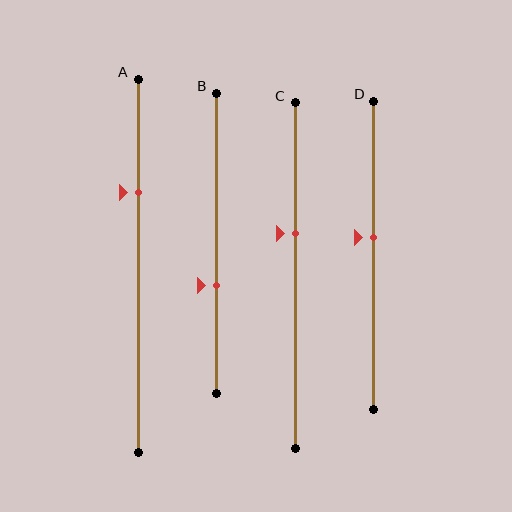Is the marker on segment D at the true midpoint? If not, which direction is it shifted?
No, the marker on segment D is shifted upward by about 6% of the segment length.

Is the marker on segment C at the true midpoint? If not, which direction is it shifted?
No, the marker on segment C is shifted upward by about 12% of the segment length.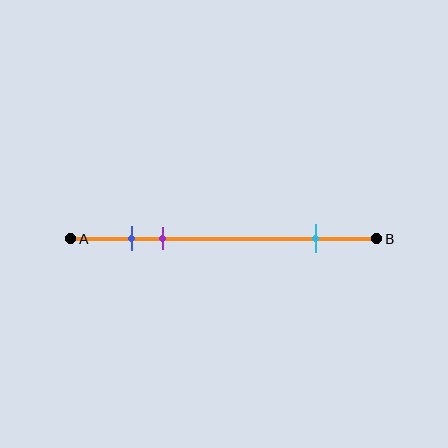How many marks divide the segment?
There are 3 marks dividing the segment.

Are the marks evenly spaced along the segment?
No, the marks are not evenly spaced.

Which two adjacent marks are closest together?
The blue and purple marks are the closest adjacent pair.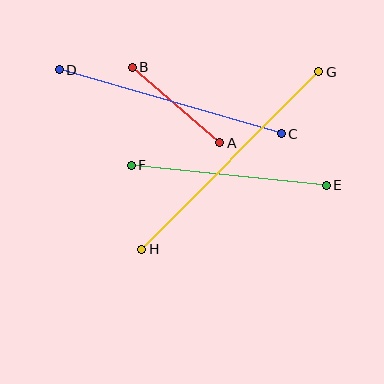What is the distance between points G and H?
The distance is approximately 250 pixels.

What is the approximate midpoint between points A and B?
The midpoint is at approximately (176, 105) pixels.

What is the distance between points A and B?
The distance is approximately 115 pixels.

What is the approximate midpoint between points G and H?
The midpoint is at approximately (230, 160) pixels.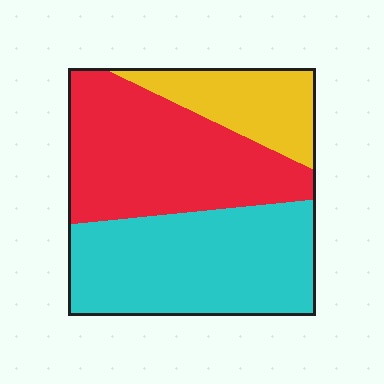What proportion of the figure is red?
Red covers around 40% of the figure.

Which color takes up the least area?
Yellow, at roughly 20%.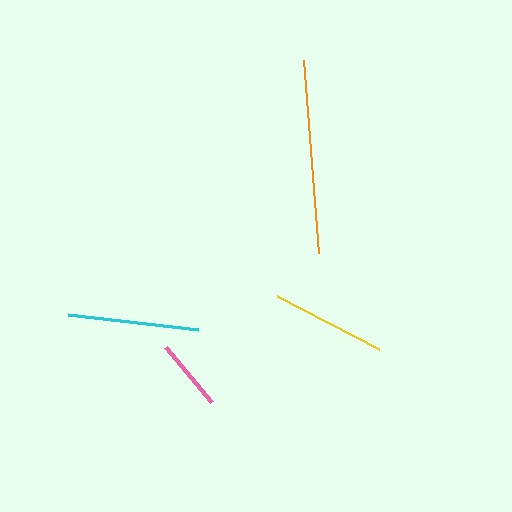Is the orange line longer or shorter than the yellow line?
The orange line is longer than the yellow line.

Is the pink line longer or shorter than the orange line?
The orange line is longer than the pink line.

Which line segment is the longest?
The orange line is the longest at approximately 194 pixels.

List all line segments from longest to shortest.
From longest to shortest: orange, cyan, yellow, pink.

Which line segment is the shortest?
The pink line is the shortest at approximately 72 pixels.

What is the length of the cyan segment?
The cyan segment is approximately 131 pixels long.